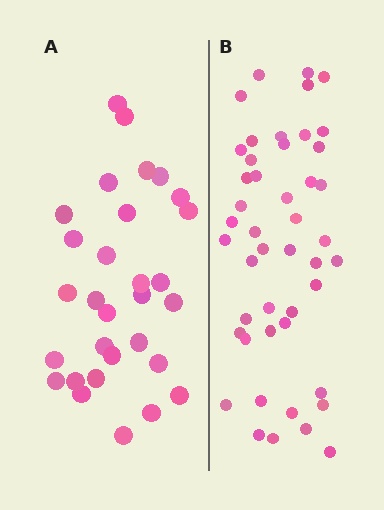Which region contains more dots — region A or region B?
Region B (the right region) has more dots.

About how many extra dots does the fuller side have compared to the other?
Region B has approximately 15 more dots than region A.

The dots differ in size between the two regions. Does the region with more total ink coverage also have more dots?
No. Region A has more total ink coverage because its dots are larger, but region B actually contains more individual dots. Total area can be misleading — the number of items is what matters here.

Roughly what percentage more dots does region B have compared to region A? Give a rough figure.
About 55% more.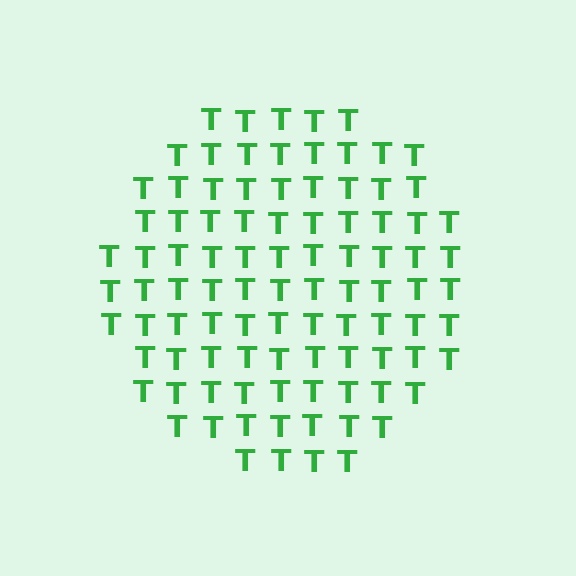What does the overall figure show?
The overall figure shows a circle.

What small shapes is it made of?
It is made of small letter T's.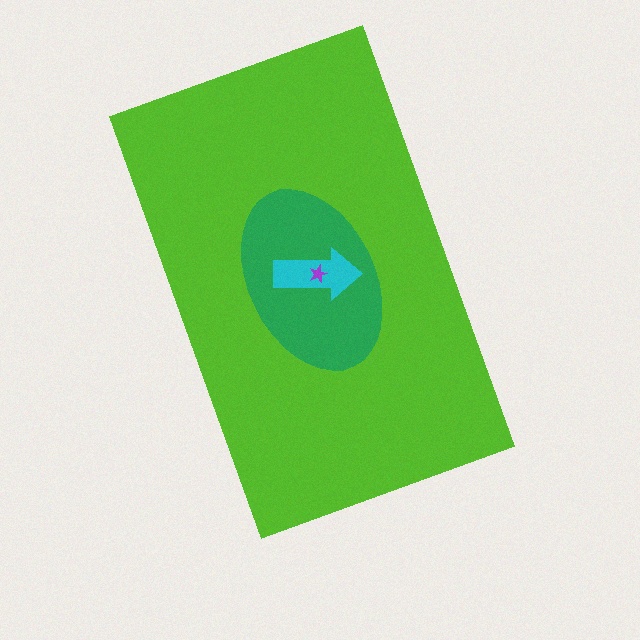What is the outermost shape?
The lime rectangle.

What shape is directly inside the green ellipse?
The cyan arrow.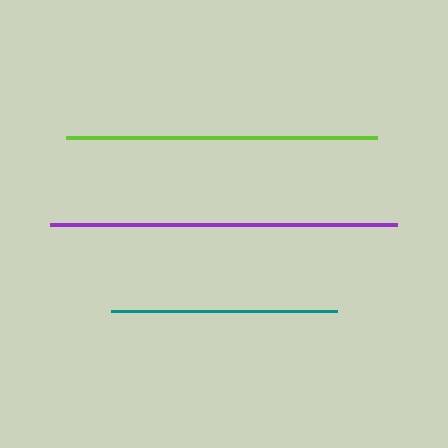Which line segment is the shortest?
The teal line is the shortest at approximately 226 pixels.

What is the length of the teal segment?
The teal segment is approximately 226 pixels long.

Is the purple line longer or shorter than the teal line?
The purple line is longer than the teal line.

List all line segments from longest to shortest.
From longest to shortest: purple, lime, teal.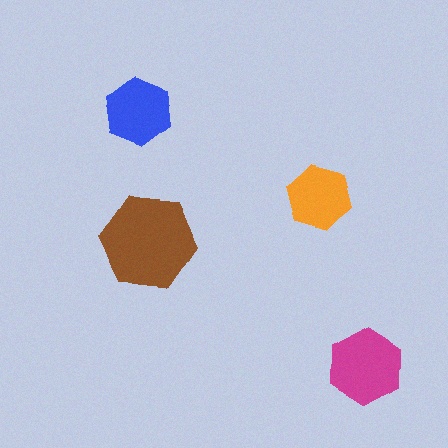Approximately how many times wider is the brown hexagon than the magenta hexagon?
About 1.5 times wider.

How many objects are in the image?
There are 4 objects in the image.